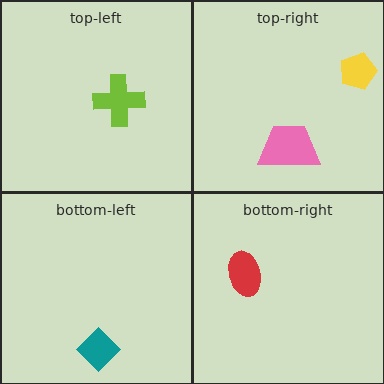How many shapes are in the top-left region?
1.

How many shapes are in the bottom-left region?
1.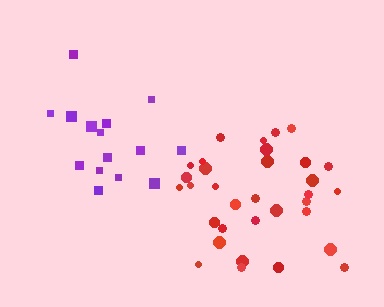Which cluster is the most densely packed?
Red.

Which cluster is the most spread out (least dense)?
Purple.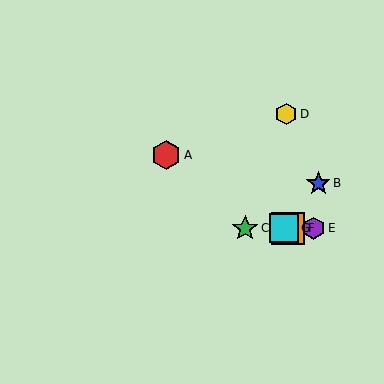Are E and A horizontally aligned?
No, E is at y≈228 and A is at y≈155.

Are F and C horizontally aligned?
Yes, both are at y≈228.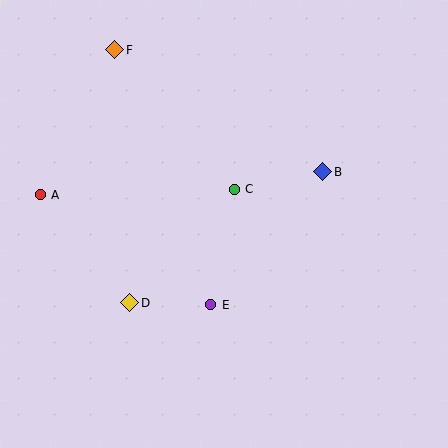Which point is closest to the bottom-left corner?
Point D is closest to the bottom-left corner.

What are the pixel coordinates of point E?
Point E is at (211, 305).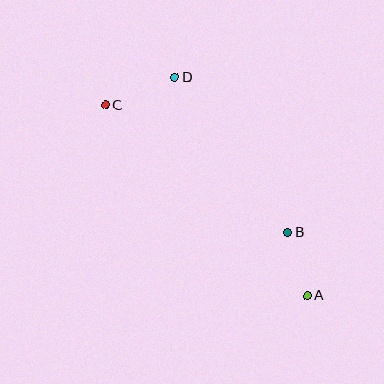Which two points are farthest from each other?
Points A and C are farthest from each other.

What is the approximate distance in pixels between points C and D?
The distance between C and D is approximately 75 pixels.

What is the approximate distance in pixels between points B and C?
The distance between B and C is approximately 222 pixels.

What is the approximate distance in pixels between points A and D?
The distance between A and D is approximately 255 pixels.